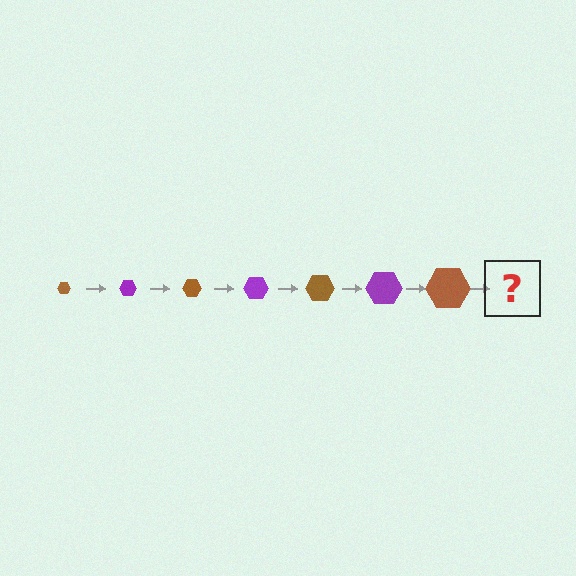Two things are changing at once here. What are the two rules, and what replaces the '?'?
The two rules are that the hexagon grows larger each step and the color cycles through brown and purple. The '?' should be a purple hexagon, larger than the previous one.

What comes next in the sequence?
The next element should be a purple hexagon, larger than the previous one.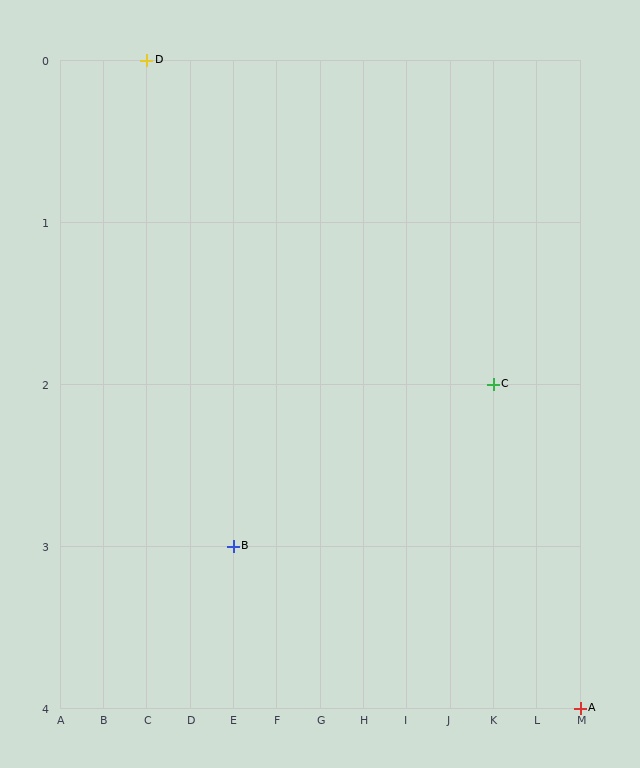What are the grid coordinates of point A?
Point A is at grid coordinates (M, 4).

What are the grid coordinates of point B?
Point B is at grid coordinates (E, 3).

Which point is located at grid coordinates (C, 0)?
Point D is at (C, 0).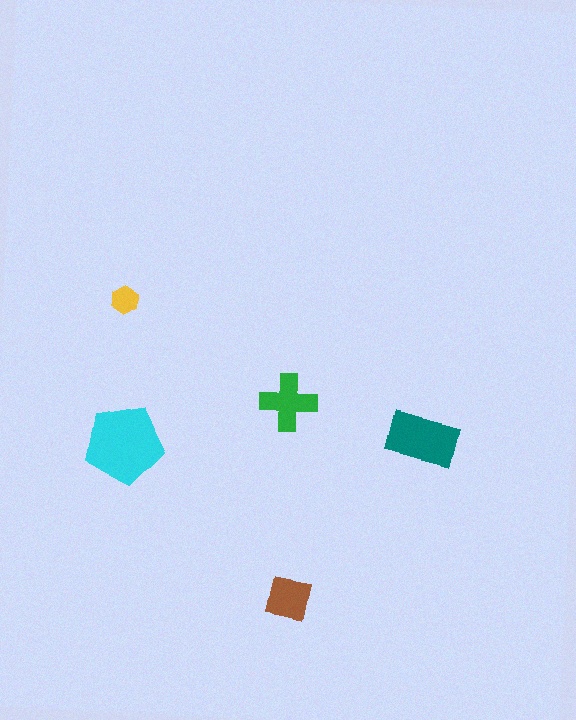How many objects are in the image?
There are 5 objects in the image.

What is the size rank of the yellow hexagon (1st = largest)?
5th.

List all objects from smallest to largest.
The yellow hexagon, the brown square, the green cross, the teal rectangle, the cyan pentagon.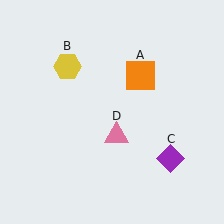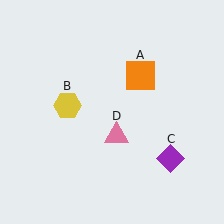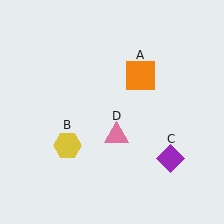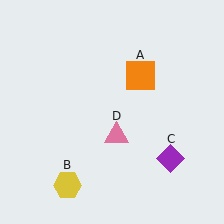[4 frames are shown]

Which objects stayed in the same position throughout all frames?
Orange square (object A) and purple diamond (object C) and pink triangle (object D) remained stationary.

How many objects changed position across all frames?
1 object changed position: yellow hexagon (object B).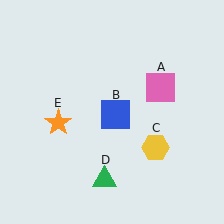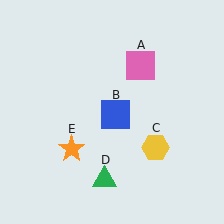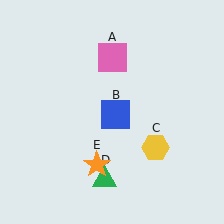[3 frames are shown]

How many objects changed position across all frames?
2 objects changed position: pink square (object A), orange star (object E).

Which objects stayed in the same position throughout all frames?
Blue square (object B) and yellow hexagon (object C) and green triangle (object D) remained stationary.